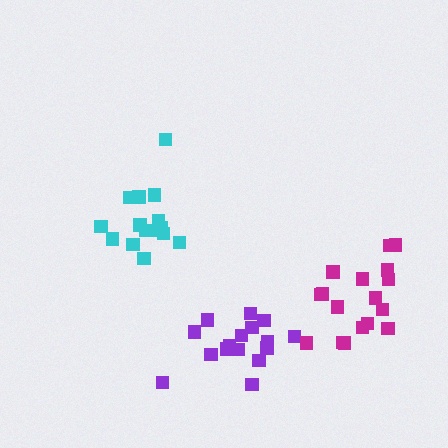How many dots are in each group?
Group 1: 16 dots, Group 2: 15 dots, Group 3: 17 dots (48 total).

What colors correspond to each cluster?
The clusters are colored: purple, cyan, magenta.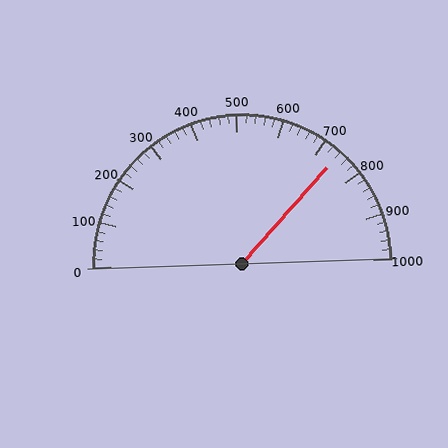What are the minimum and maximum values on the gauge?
The gauge ranges from 0 to 1000.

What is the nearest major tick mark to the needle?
The nearest major tick mark is 700.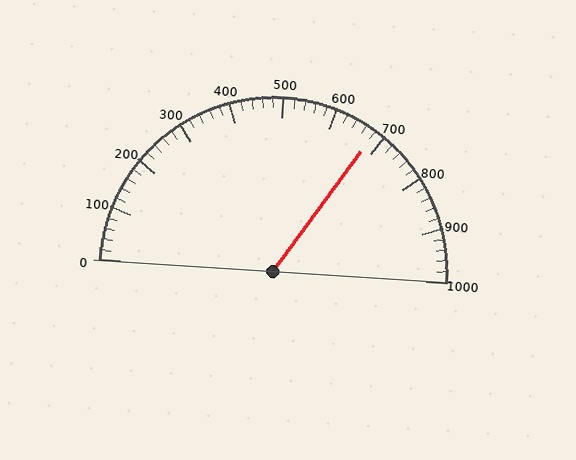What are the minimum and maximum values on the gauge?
The gauge ranges from 0 to 1000.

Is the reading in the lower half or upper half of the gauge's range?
The reading is in the upper half of the range (0 to 1000).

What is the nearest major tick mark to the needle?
The nearest major tick mark is 700.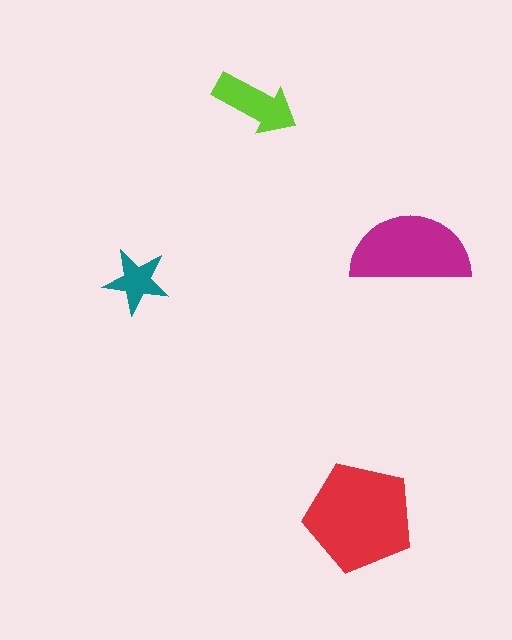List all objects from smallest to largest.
The teal star, the lime arrow, the magenta semicircle, the red pentagon.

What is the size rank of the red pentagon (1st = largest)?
1st.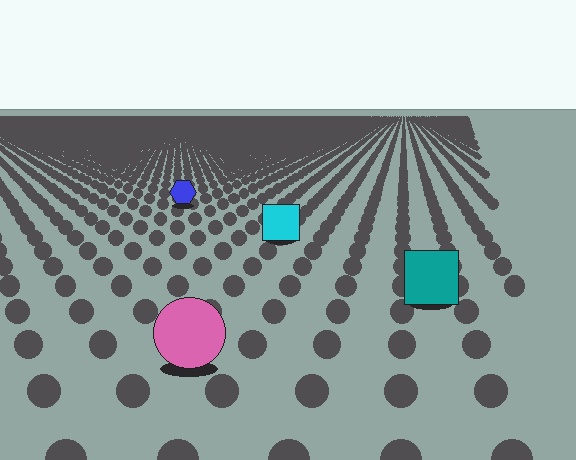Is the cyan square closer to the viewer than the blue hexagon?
Yes. The cyan square is closer — you can tell from the texture gradient: the ground texture is coarser near it.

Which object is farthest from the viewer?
The blue hexagon is farthest from the viewer. It appears smaller and the ground texture around it is denser.